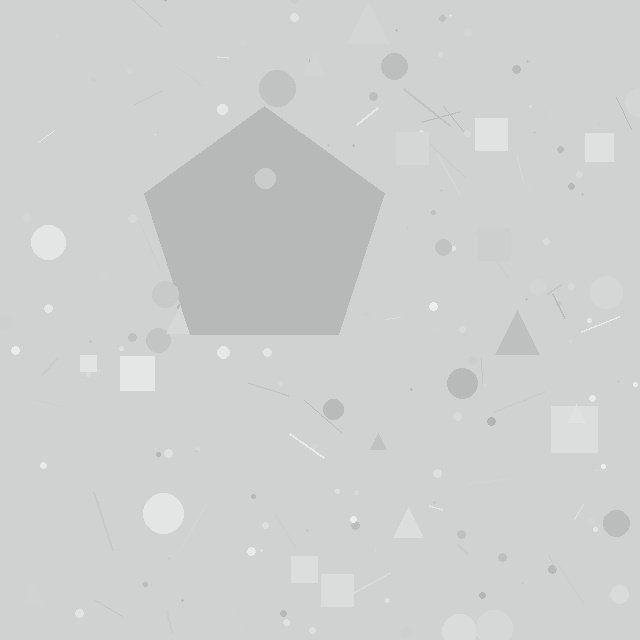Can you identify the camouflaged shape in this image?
The camouflaged shape is a pentagon.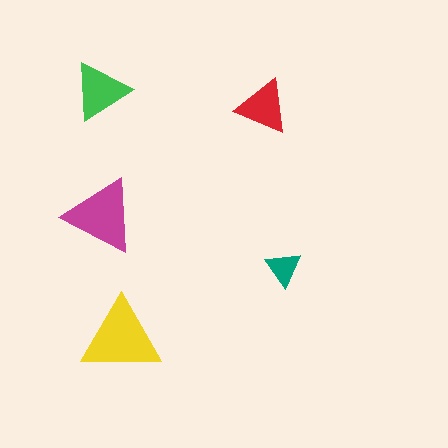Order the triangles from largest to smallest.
the yellow one, the magenta one, the green one, the red one, the teal one.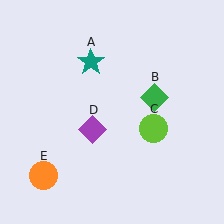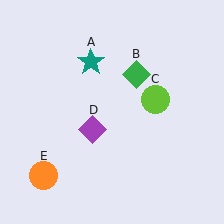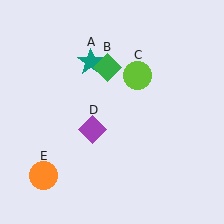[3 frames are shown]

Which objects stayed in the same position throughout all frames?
Teal star (object A) and purple diamond (object D) and orange circle (object E) remained stationary.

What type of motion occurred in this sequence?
The green diamond (object B), lime circle (object C) rotated counterclockwise around the center of the scene.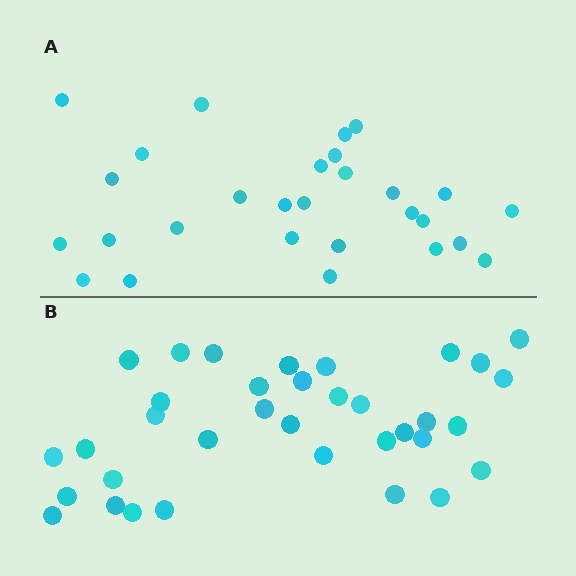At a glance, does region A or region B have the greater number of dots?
Region B (the bottom region) has more dots.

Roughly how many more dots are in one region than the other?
Region B has roughly 8 or so more dots than region A.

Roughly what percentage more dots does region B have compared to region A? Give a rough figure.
About 25% more.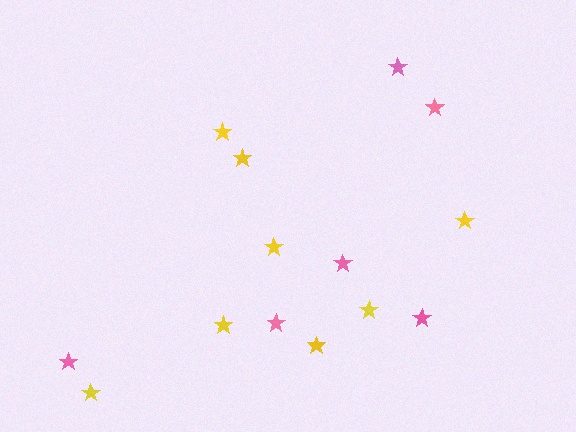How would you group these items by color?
There are 2 groups: one group of pink stars (6) and one group of yellow stars (8).